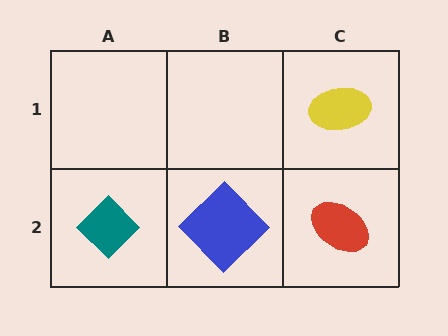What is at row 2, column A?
A teal diamond.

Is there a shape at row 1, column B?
No, that cell is empty.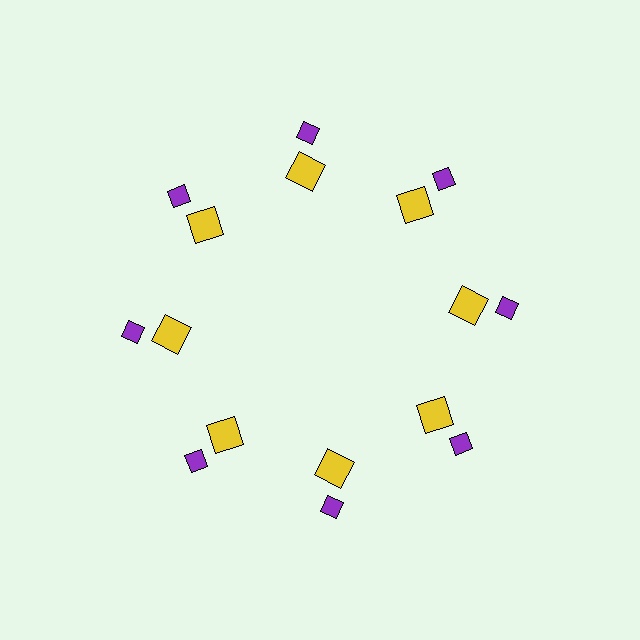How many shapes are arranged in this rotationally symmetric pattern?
There are 16 shapes, arranged in 8 groups of 2.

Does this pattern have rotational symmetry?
Yes, this pattern has 8-fold rotational symmetry. It looks the same after rotating 45 degrees around the center.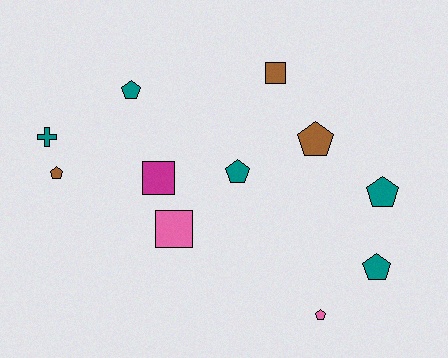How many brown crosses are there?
There are no brown crosses.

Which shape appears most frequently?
Pentagon, with 7 objects.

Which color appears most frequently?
Teal, with 5 objects.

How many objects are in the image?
There are 11 objects.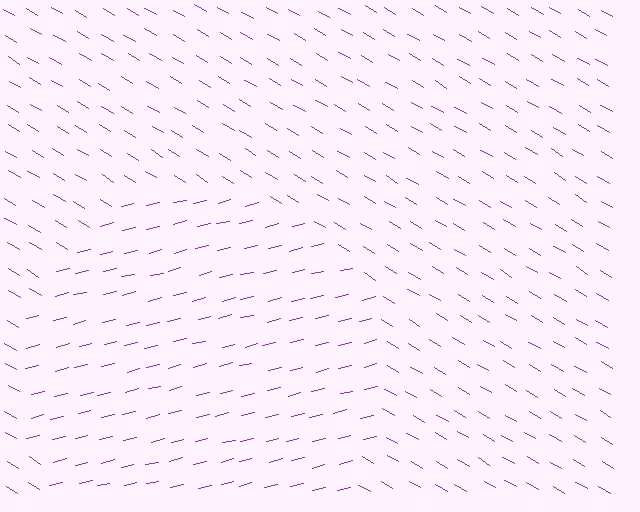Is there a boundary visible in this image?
Yes, there is a texture boundary formed by a change in line orientation.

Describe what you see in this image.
The image is filled with small purple line segments. A circle region in the image has lines oriented differently from the surrounding lines, creating a visible texture boundary.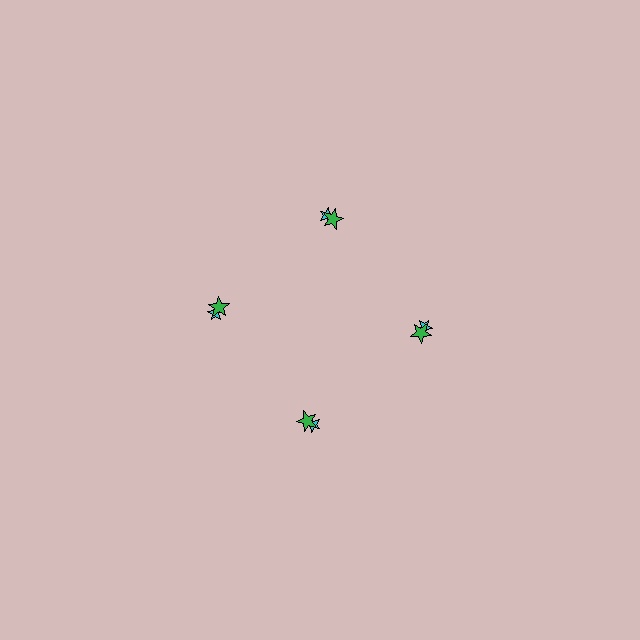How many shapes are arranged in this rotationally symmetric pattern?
There are 8 shapes, arranged in 4 groups of 2.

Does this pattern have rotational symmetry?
Yes, this pattern has 4-fold rotational symmetry. It looks the same after rotating 90 degrees around the center.